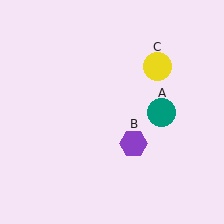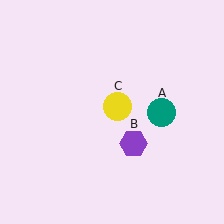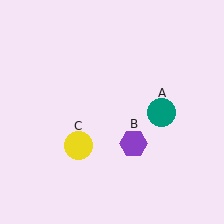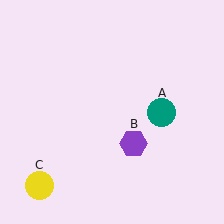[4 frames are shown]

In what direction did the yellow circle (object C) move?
The yellow circle (object C) moved down and to the left.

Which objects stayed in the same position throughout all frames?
Teal circle (object A) and purple hexagon (object B) remained stationary.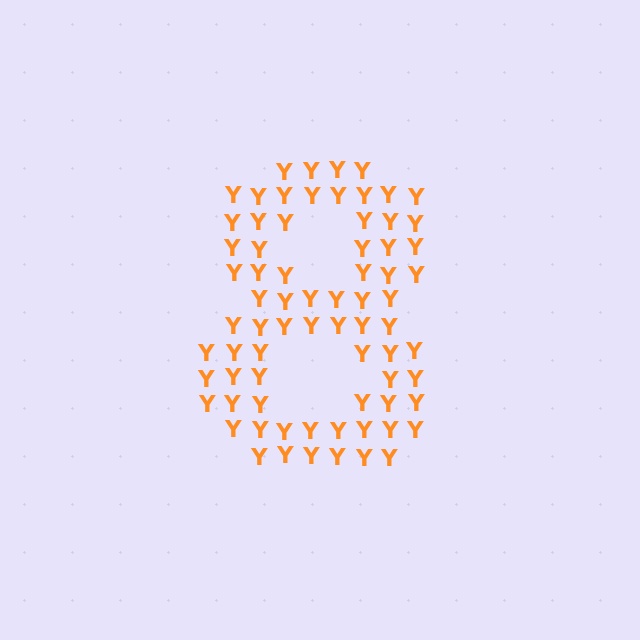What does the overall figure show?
The overall figure shows the digit 8.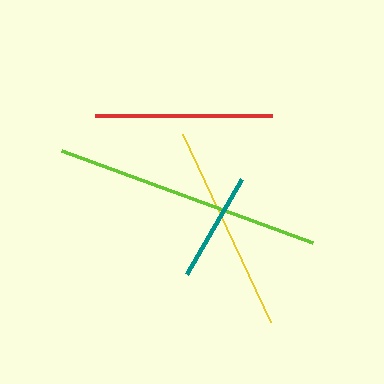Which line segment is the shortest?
The teal line is the shortest at approximately 110 pixels.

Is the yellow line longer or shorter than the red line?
The yellow line is longer than the red line.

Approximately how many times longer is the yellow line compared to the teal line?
The yellow line is approximately 1.9 times the length of the teal line.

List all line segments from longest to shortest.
From longest to shortest: lime, yellow, red, teal.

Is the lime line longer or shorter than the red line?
The lime line is longer than the red line.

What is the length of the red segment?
The red segment is approximately 178 pixels long.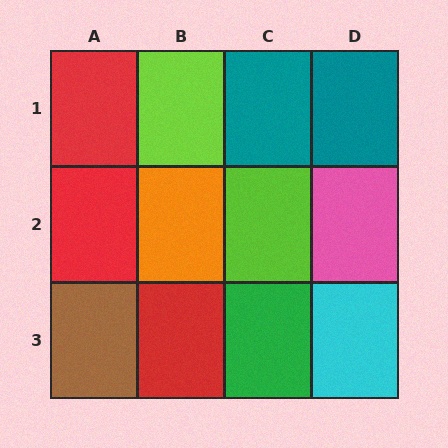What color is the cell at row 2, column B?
Orange.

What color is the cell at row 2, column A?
Red.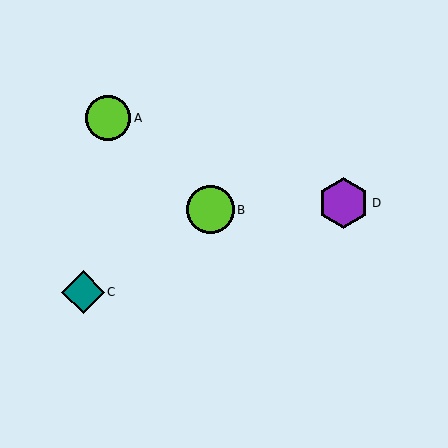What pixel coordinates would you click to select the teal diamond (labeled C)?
Click at (83, 292) to select the teal diamond C.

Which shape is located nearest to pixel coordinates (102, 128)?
The lime circle (labeled A) at (108, 118) is nearest to that location.